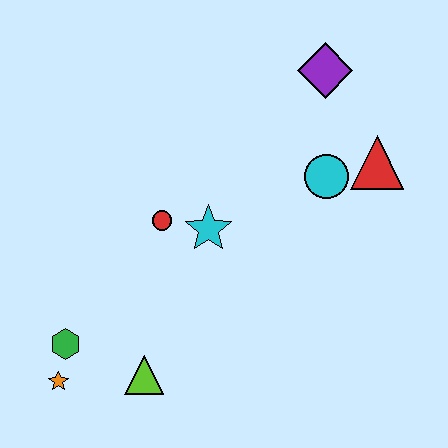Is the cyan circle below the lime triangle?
No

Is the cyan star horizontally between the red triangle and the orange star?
Yes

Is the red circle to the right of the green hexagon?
Yes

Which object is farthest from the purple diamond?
The orange star is farthest from the purple diamond.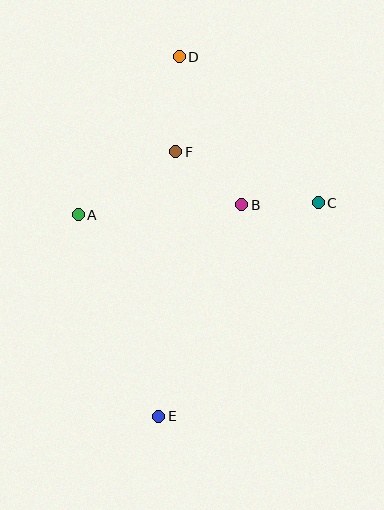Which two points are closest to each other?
Points B and C are closest to each other.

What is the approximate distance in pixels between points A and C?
The distance between A and C is approximately 240 pixels.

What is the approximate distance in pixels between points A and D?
The distance between A and D is approximately 187 pixels.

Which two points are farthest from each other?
Points D and E are farthest from each other.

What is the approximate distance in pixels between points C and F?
The distance between C and F is approximately 151 pixels.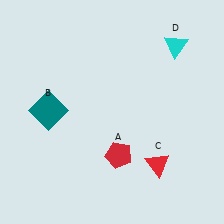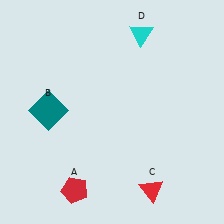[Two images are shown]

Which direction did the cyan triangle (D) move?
The cyan triangle (D) moved left.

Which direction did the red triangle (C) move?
The red triangle (C) moved down.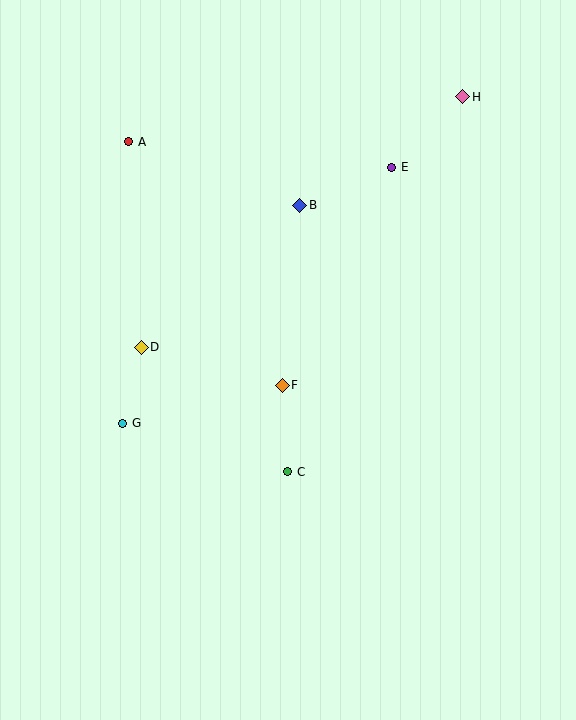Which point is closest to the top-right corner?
Point H is closest to the top-right corner.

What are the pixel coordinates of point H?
Point H is at (463, 97).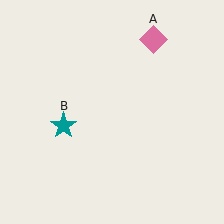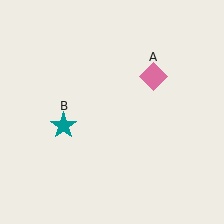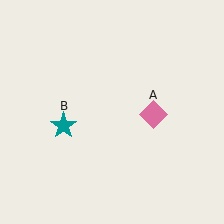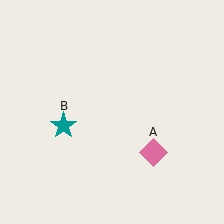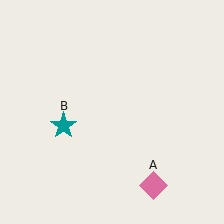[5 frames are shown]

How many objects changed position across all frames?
1 object changed position: pink diamond (object A).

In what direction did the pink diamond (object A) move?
The pink diamond (object A) moved down.